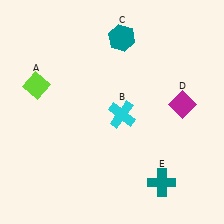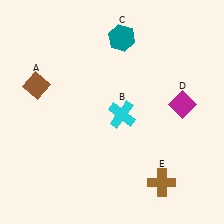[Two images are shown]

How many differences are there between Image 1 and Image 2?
There are 2 differences between the two images.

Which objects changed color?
A changed from lime to brown. E changed from teal to brown.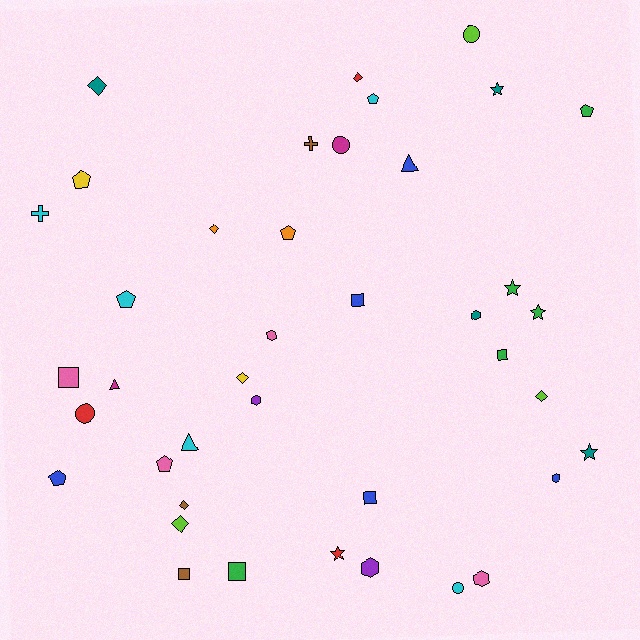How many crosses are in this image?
There are 2 crosses.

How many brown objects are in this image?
There are 3 brown objects.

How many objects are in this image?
There are 40 objects.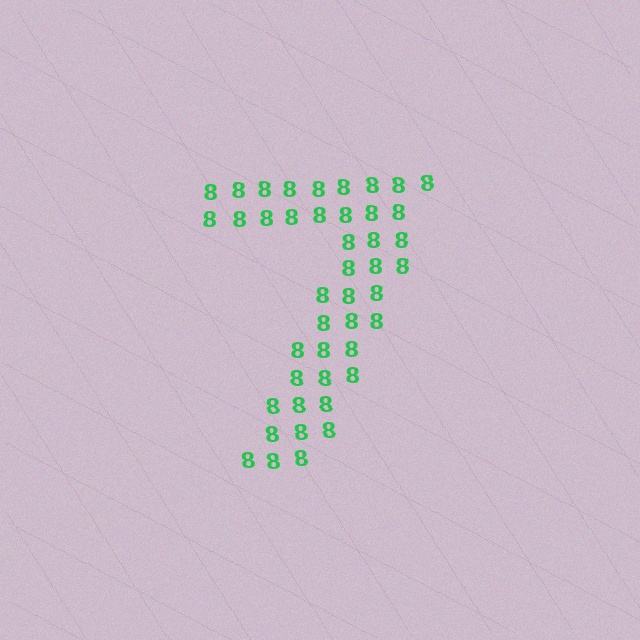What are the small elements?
The small elements are digit 8's.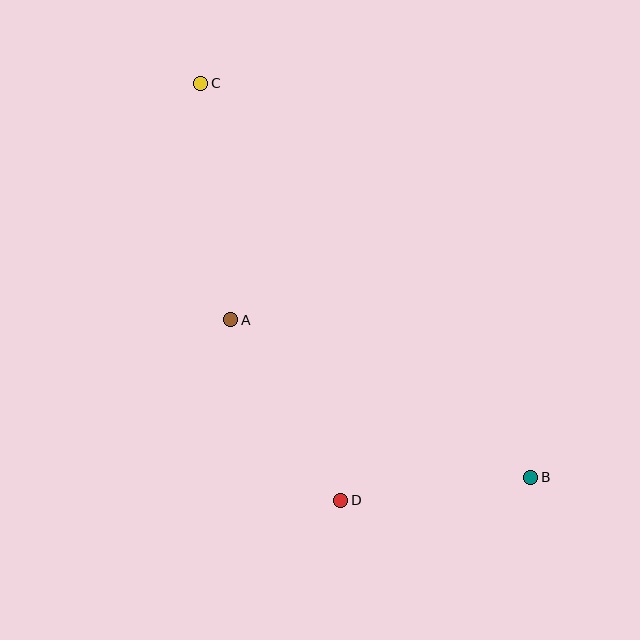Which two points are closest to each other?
Points B and D are closest to each other.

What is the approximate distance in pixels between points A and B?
The distance between A and B is approximately 339 pixels.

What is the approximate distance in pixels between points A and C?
The distance between A and C is approximately 239 pixels.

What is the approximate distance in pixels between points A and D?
The distance between A and D is approximately 211 pixels.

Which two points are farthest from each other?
Points B and C are farthest from each other.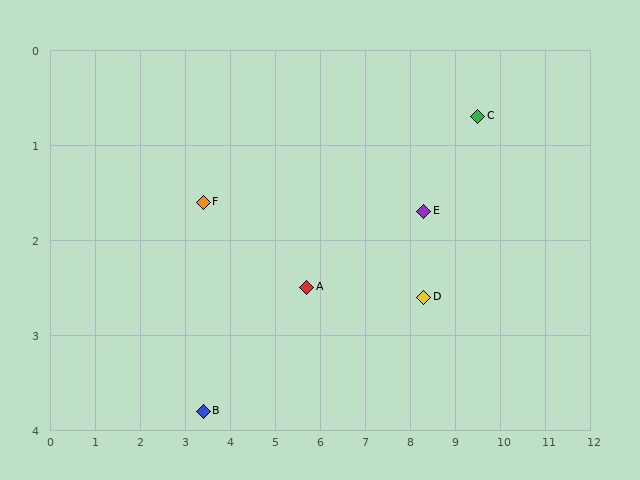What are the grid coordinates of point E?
Point E is at approximately (8.3, 1.7).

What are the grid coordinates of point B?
Point B is at approximately (3.4, 3.8).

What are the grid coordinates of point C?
Point C is at approximately (9.5, 0.7).